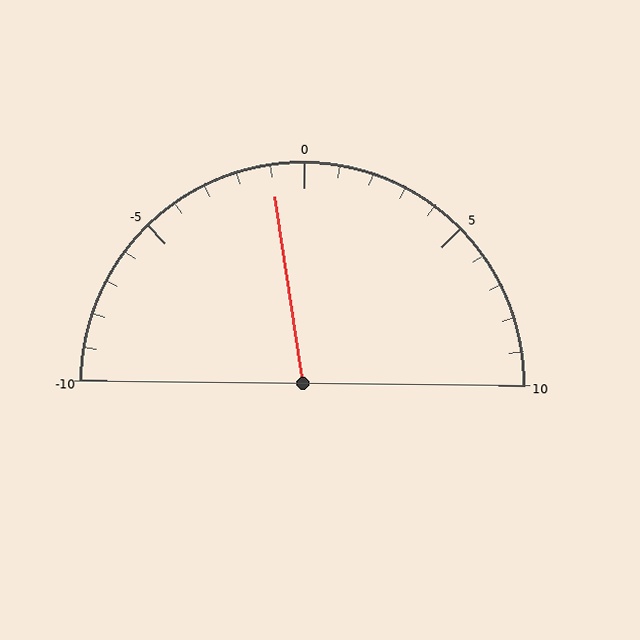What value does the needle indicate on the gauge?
The needle indicates approximately -1.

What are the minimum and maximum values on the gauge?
The gauge ranges from -10 to 10.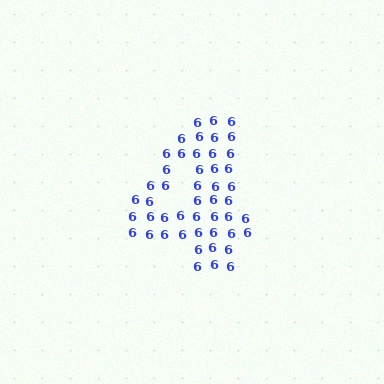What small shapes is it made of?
It is made of small digit 6's.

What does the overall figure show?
The overall figure shows the digit 4.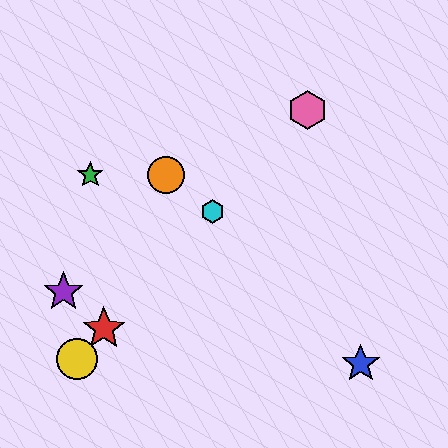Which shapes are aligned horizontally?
The green star, the orange circle are aligned horizontally.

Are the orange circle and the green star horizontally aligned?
Yes, both are at y≈175.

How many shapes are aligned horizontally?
2 shapes (the green star, the orange circle) are aligned horizontally.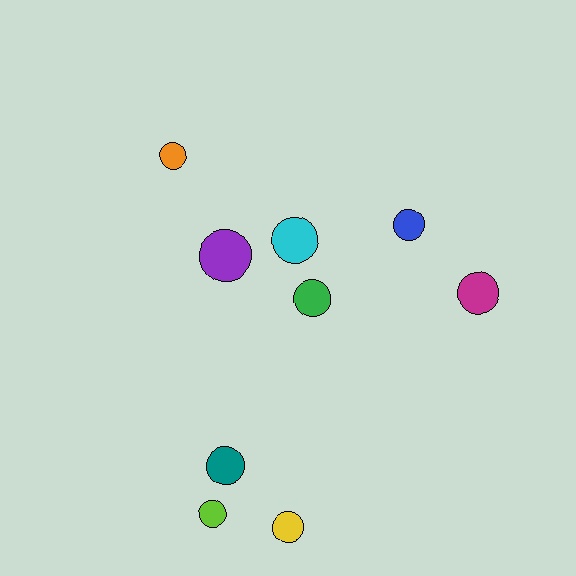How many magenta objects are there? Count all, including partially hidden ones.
There is 1 magenta object.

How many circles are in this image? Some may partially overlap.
There are 9 circles.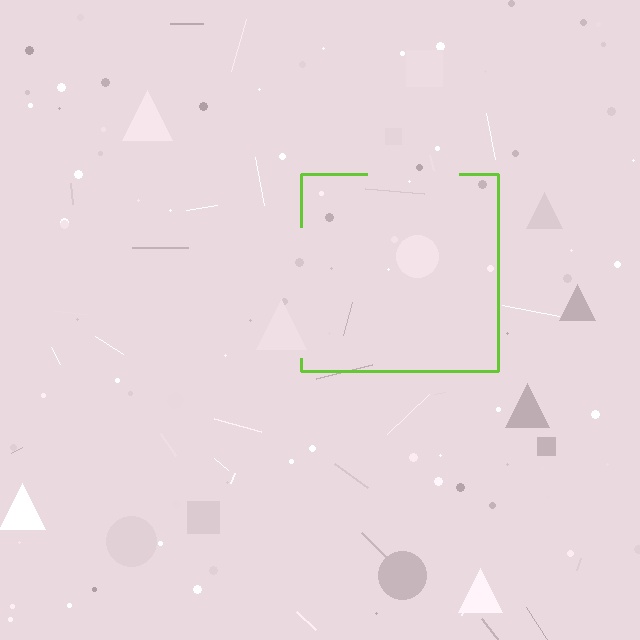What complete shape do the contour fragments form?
The contour fragments form a square.